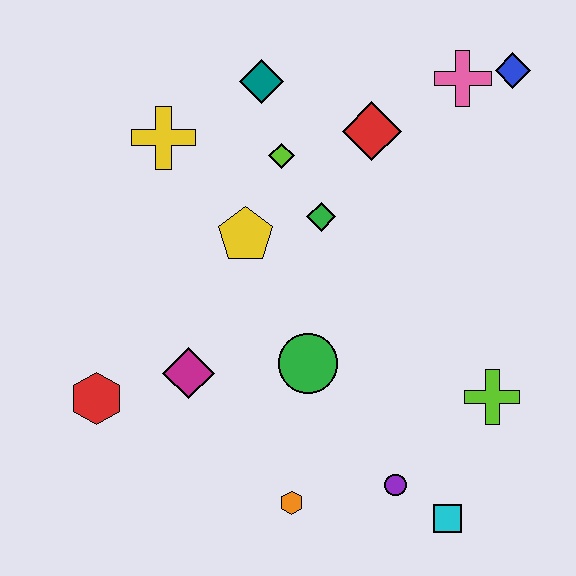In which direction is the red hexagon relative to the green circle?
The red hexagon is to the left of the green circle.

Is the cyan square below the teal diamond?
Yes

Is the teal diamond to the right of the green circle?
No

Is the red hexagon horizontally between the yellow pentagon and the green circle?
No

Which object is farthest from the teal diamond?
The cyan square is farthest from the teal diamond.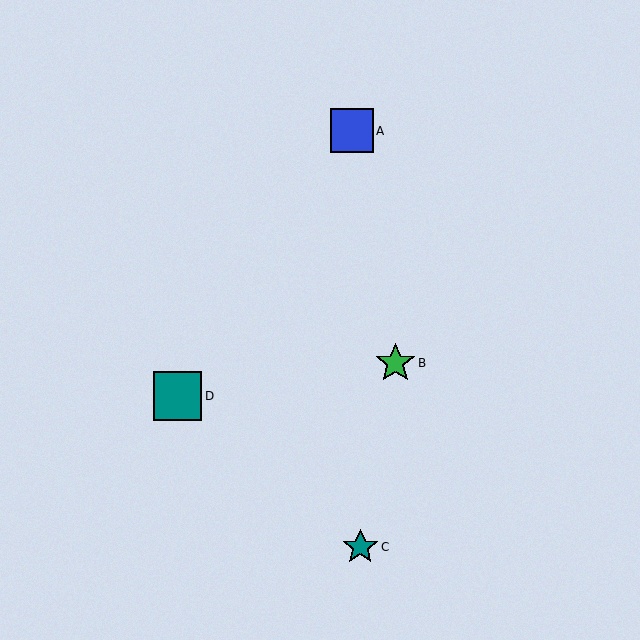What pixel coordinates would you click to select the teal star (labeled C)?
Click at (360, 547) to select the teal star C.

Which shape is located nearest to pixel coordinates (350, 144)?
The blue square (labeled A) at (352, 131) is nearest to that location.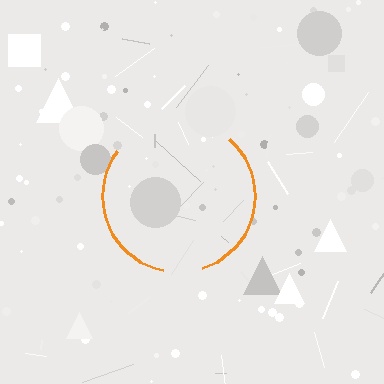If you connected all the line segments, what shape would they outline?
They would outline a circle.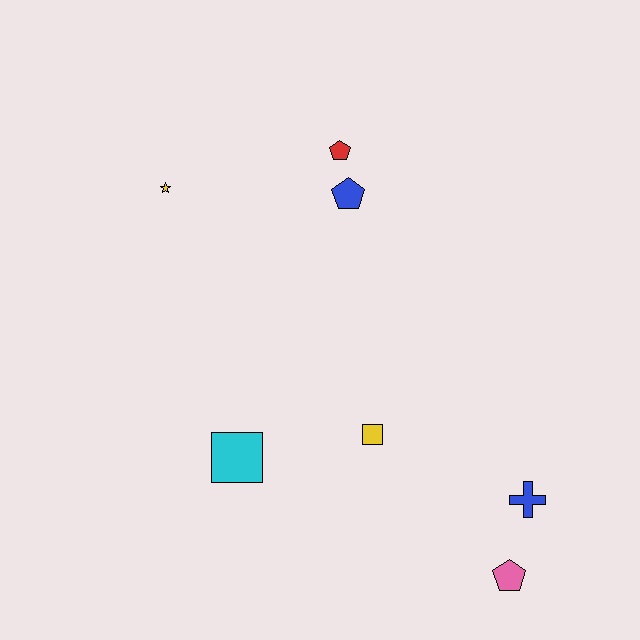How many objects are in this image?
There are 7 objects.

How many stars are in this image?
There is 1 star.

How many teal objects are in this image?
There are no teal objects.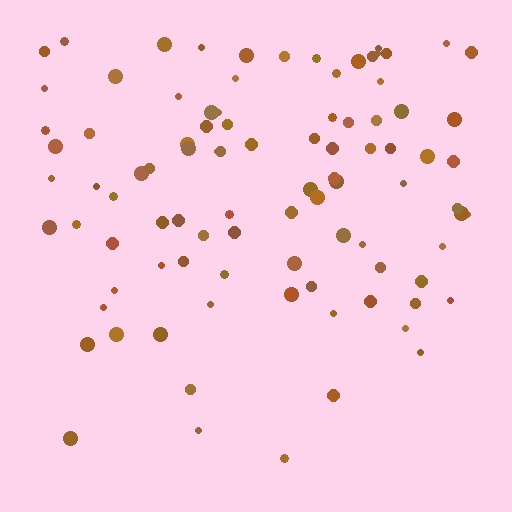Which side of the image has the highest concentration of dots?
The top.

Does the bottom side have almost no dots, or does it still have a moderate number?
Still a moderate number, just noticeably fewer than the top.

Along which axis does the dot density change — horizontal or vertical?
Vertical.